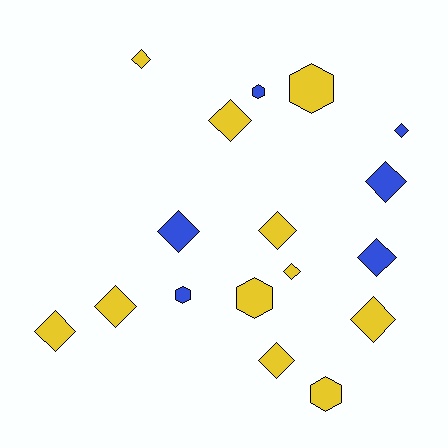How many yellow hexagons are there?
There are 3 yellow hexagons.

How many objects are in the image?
There are 17 objects.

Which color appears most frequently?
Yellow, with 11 objects.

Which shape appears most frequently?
Diamond, with 12 objects.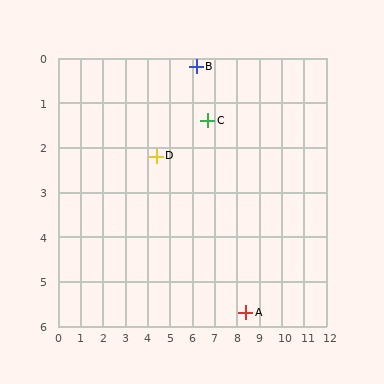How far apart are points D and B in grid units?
Points D and B are about 2.7 grid units apart.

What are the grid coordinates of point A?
Point A is at approximately (8.4, 5.7).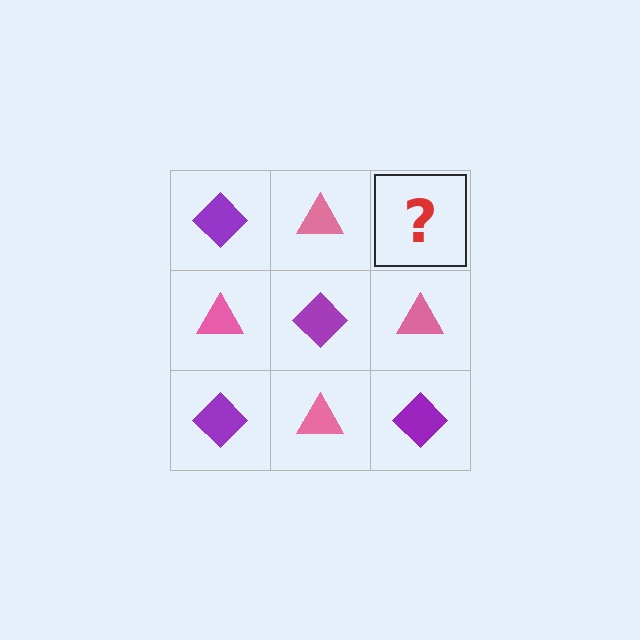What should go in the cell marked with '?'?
The missing cell should contain a purple diamond.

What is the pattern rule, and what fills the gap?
The rule is that it alternates purple diamond and pink triangle in a checkerboard pattern. The gap should be filled with a purple diamond.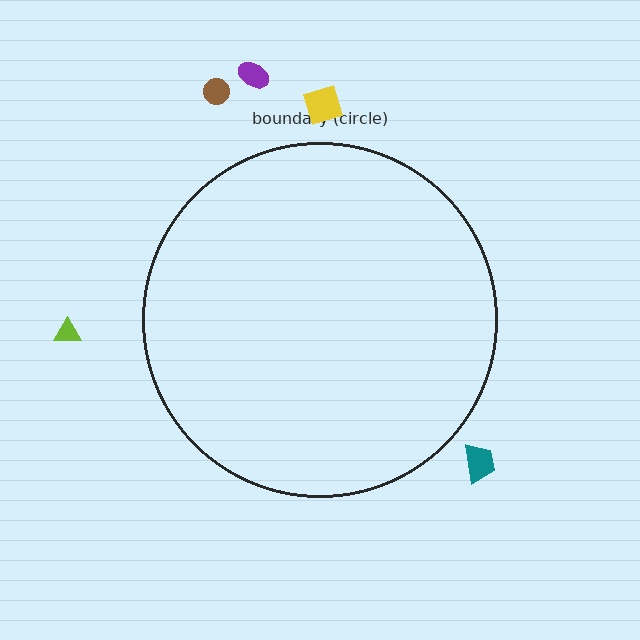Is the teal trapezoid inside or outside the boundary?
Outside.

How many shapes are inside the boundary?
0 inside, 5 outside.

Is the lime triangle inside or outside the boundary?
Outside.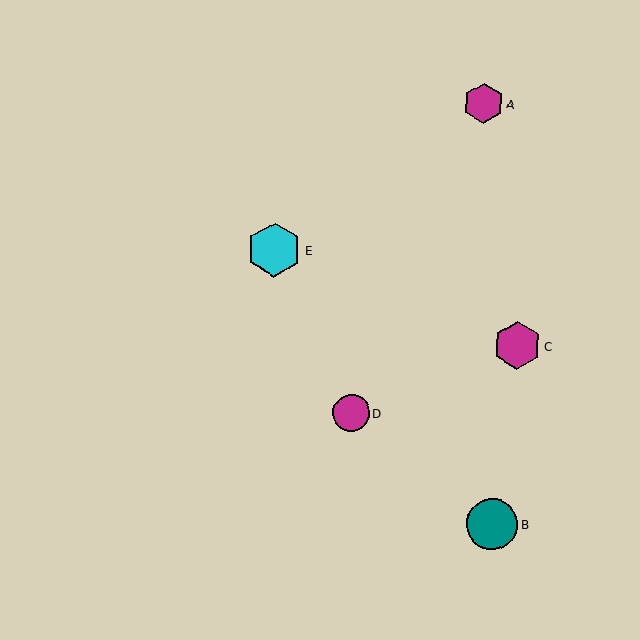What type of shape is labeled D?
Shape D is a magenta circle.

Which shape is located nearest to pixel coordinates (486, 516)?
The teal circle (labeled B) at (492, 524) is nearest to that location.